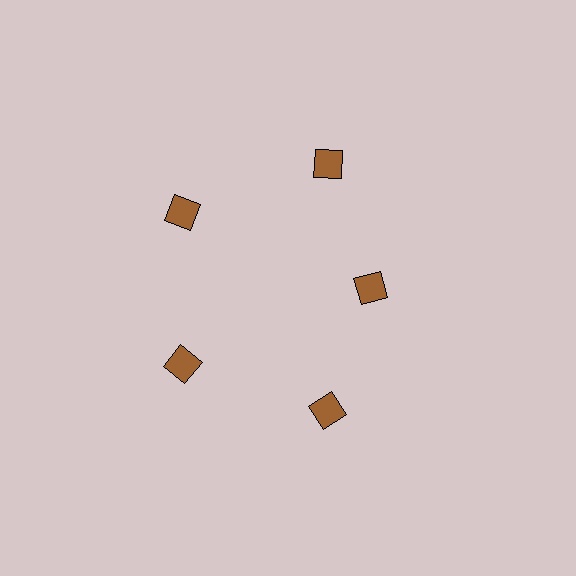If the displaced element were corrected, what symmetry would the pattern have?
It would have 5-fold rotational symmetry — the pattern would map onto itself every 72 degrees.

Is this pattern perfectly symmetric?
No. The 5 brown diamonds are arranged in a ring, but one element near the 3 o'clock position is pulled inward toward the center, breaking the 5-fold rotational symmetry.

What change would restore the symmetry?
The symmetry would be restored by moving it outward, back onto the ring so that all 5 diamonds sit at equal angles and equal distance from the center.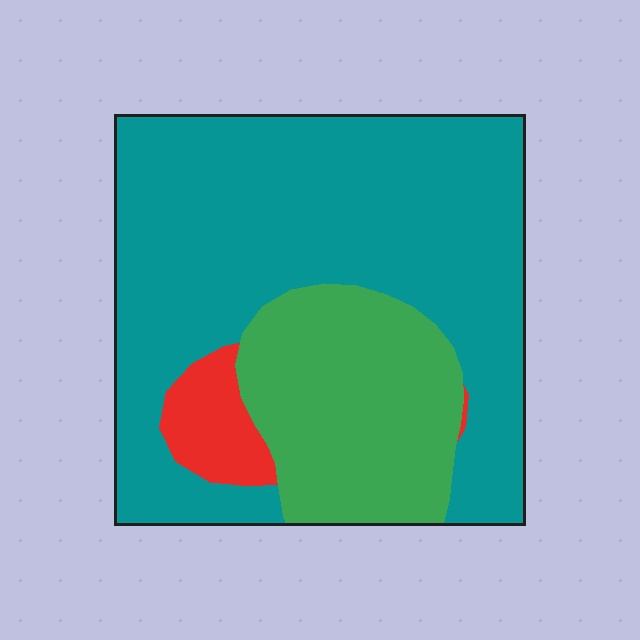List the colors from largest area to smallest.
From largest to smallest: teal, green, red.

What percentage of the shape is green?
Green covers about 25% of the shape.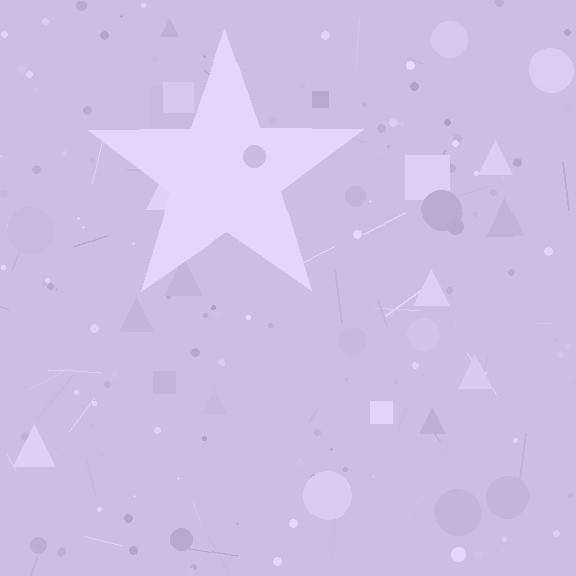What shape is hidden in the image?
A star is hidden in the image.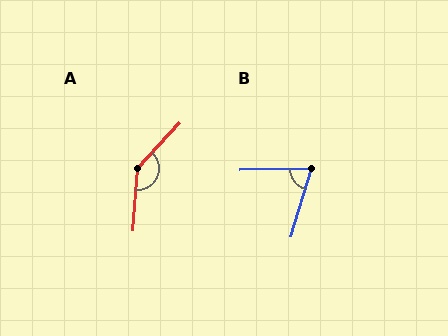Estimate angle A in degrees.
Approximately 141 degrees.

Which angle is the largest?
A, at approximately 141 degrees.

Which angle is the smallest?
B, at approximately 72 degrees.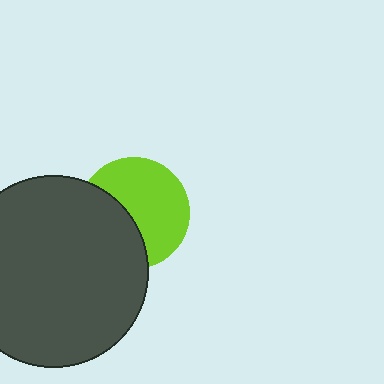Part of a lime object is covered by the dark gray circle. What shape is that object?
It is a circle.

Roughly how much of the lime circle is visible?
About half of it is visible (roughly 60%).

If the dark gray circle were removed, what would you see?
You would see the complete lime circle.